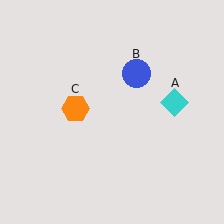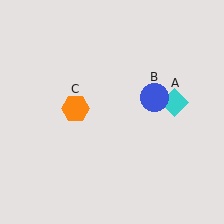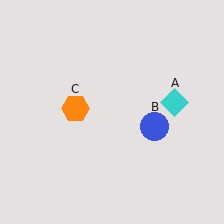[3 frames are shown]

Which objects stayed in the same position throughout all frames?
Cyan diamond (object A) and orange hexagon (object C) remained stationary.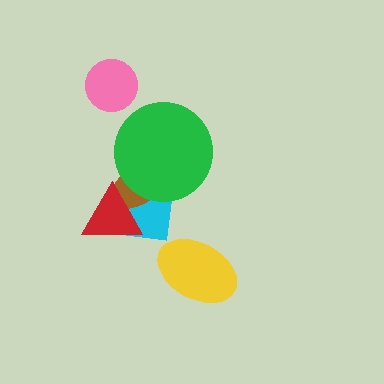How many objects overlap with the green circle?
2 objects overlap with the green circle.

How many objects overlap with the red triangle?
2 objects overlap with the red triangle.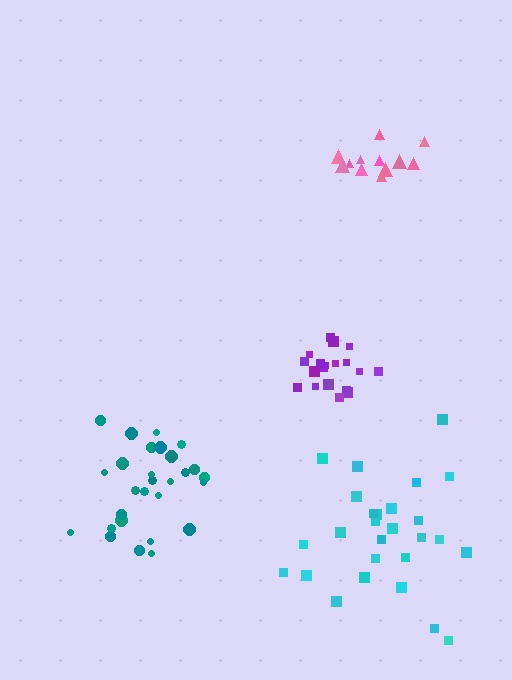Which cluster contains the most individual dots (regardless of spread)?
Teal (29).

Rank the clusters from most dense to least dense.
purple, teal, pink, cyan.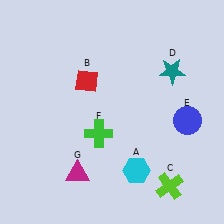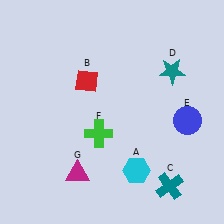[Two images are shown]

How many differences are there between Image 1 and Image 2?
There is 1 difference between the two images.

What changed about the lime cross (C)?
In Image 1, C is lime. In Image 2, it changed to teal.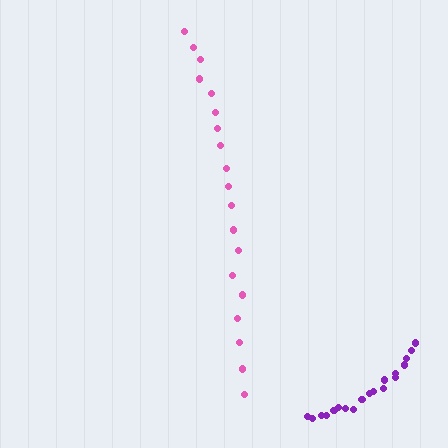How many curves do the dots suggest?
There are 2 distinct paths.